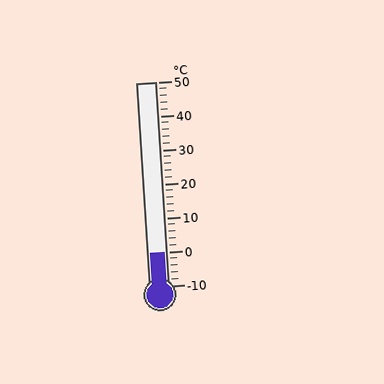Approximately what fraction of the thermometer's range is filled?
The thermometer is filled to approximately 15% of its range.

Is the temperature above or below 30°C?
The temperature is below 30°C.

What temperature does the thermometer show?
The thermometer shows approximately 0°C.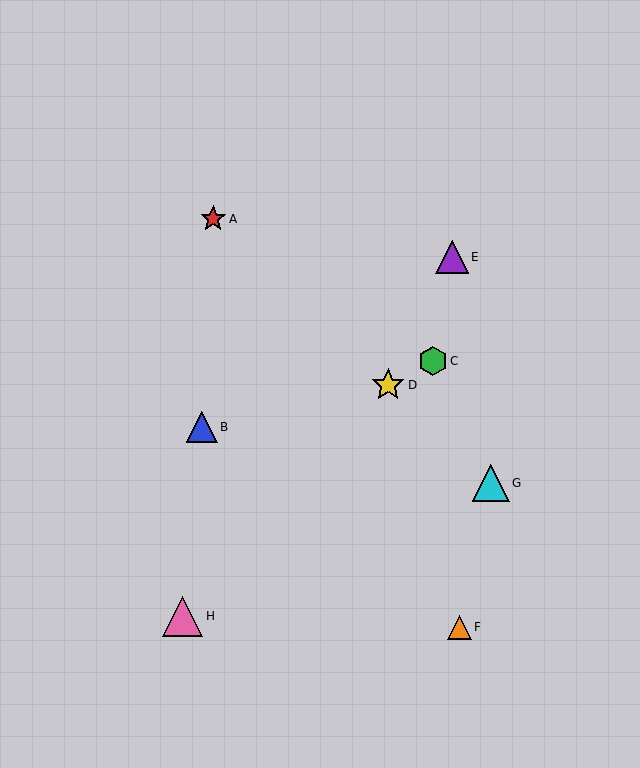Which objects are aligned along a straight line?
Objects A, D, G are aligned along a straight line.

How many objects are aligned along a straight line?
3 objects (A, D, G) are aligned along a straight line.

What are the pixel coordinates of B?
Object B is at (202, 427).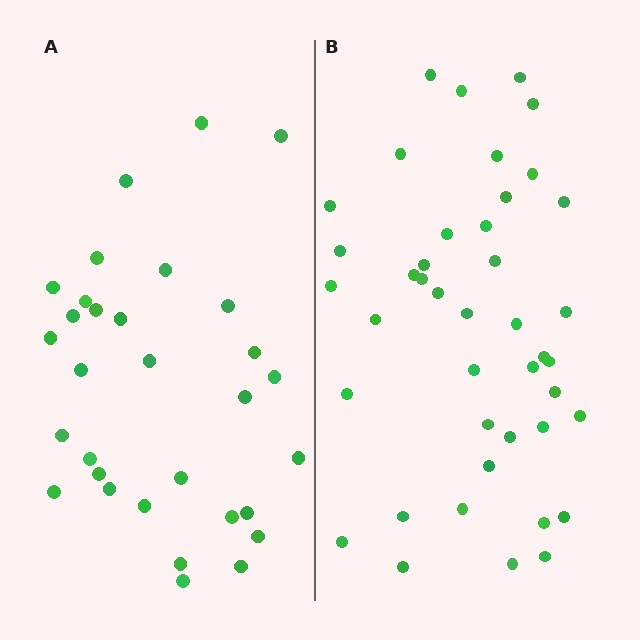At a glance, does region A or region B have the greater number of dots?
Region B (the right region) has more dots.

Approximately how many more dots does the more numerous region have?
Region B has roughly 12 or so more dots than region A.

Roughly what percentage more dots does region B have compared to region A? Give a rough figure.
About 35% more.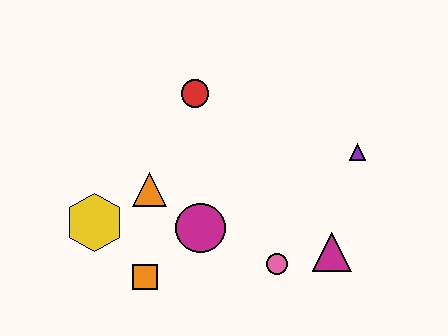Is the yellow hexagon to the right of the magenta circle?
No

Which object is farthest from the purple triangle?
The yellow hexagon is farthest from the purple triangle.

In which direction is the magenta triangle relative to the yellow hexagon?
The magenta triangle is to the right of the yellow hexagon.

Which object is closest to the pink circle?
The magenta triangle is closest to the pink circle.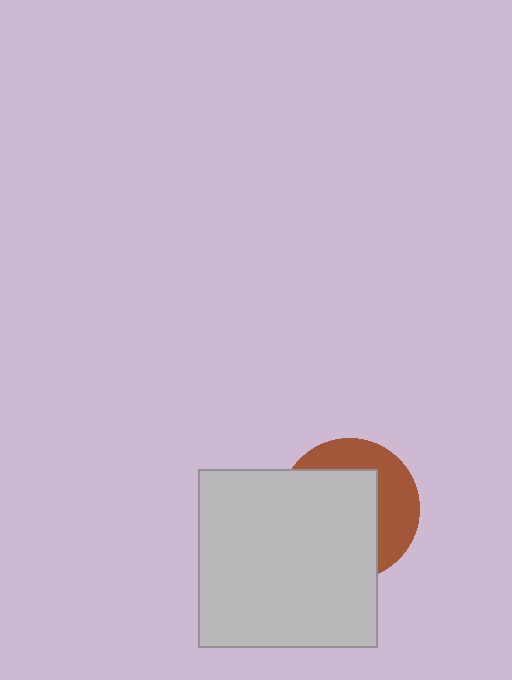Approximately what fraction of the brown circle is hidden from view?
Roughly 61% of the brown circle is hidden behind the light gray square.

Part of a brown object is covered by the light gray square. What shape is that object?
It is a circle.